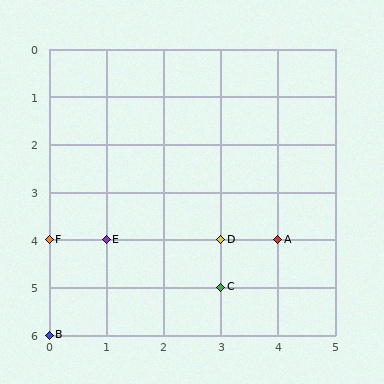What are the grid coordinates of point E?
Point E is at grid coordinates (1, 4).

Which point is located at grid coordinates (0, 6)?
Point B is at (0, 6).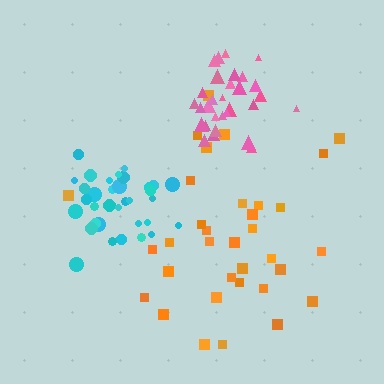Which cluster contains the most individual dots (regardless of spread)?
Cyan (34).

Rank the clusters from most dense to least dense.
pink, cyan, orange.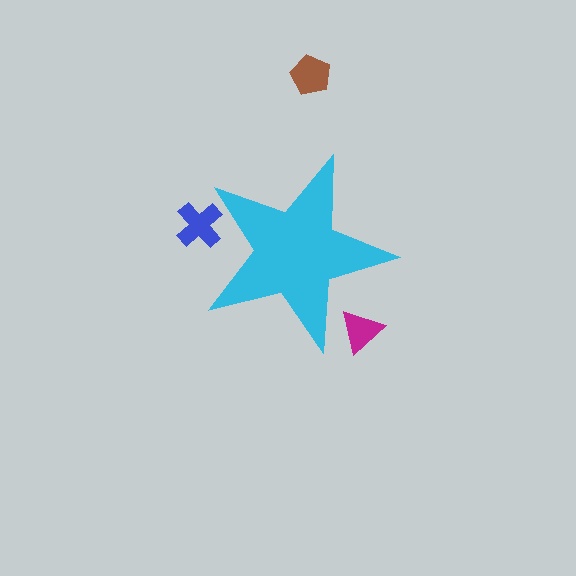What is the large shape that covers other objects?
A cyan star.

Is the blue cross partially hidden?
Yes, the blue cross is partially hidden behind the cyan star.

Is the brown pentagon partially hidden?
No, the brown pentagon is fully visible.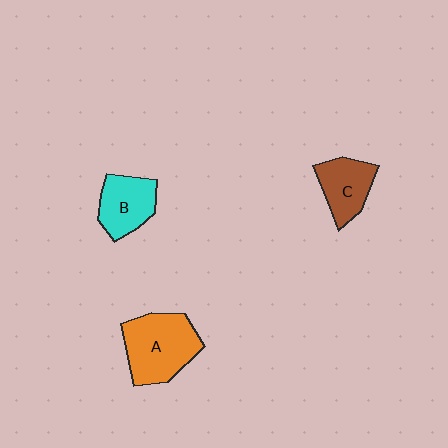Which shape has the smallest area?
Shape C (brown).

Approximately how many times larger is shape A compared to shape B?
Approximately 1.5 times.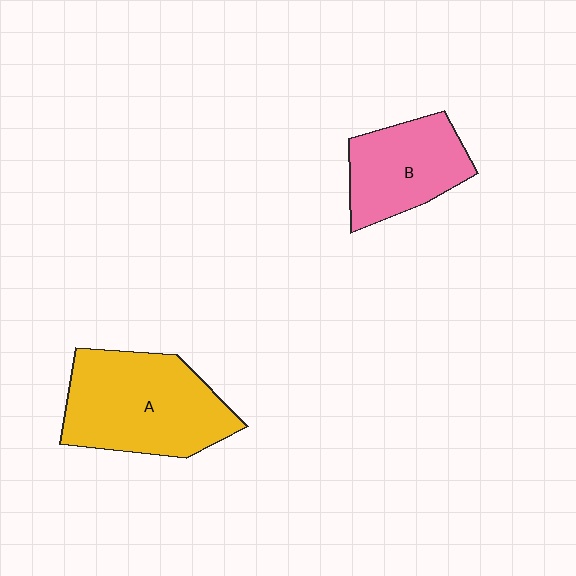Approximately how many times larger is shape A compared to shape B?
Approximately 1.5 times.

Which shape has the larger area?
Shape A (yellow).